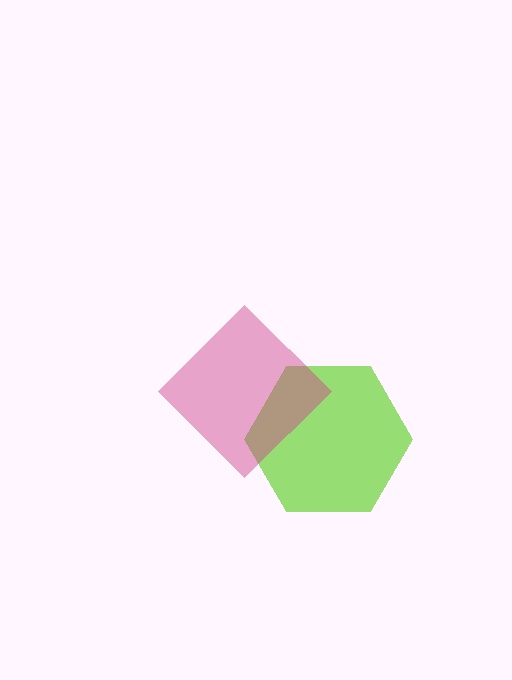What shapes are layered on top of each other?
The layered shapes are: a lime hexagon, a magenta diamond.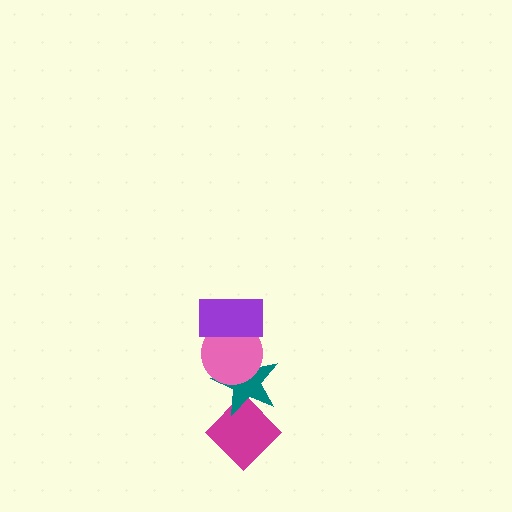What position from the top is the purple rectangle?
The purple rectangle is 1st from the top.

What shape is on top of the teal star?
The pink circle is on top of the teal star.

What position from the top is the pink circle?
The pink circle is 2nd from the top.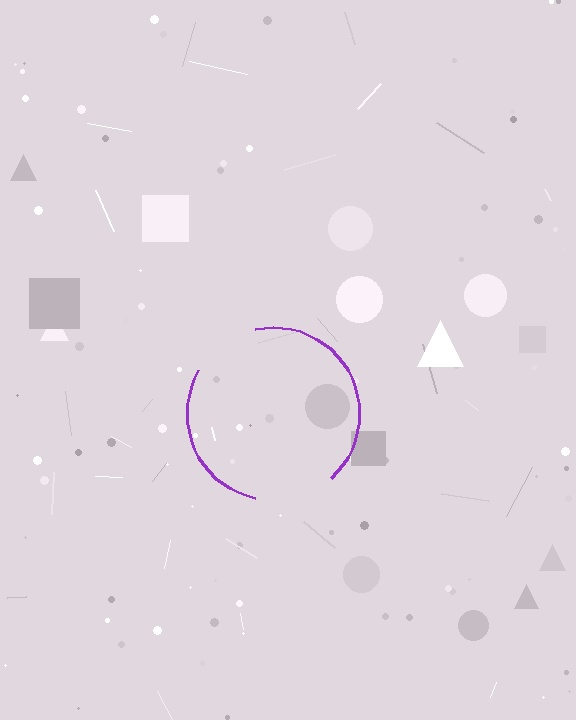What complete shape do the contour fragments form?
The contour fragments form a circle.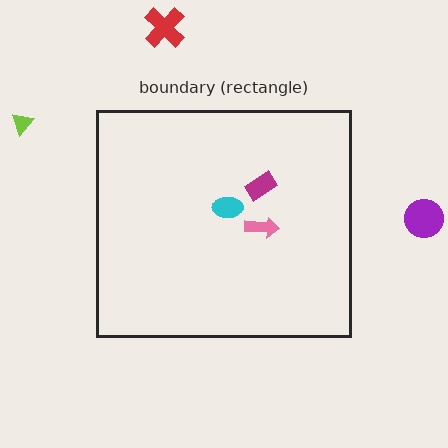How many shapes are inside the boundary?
3 inside, 3 outside.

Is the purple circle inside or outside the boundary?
Outside.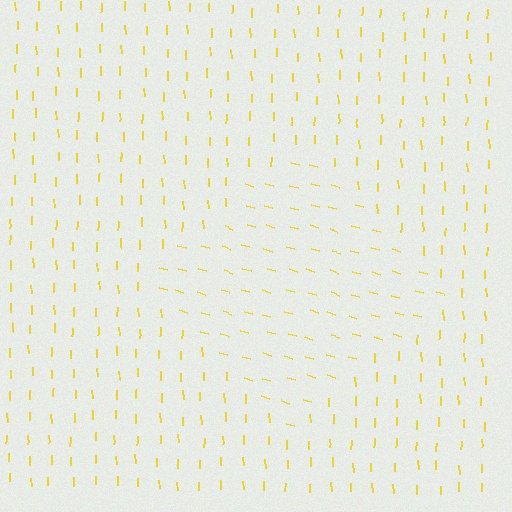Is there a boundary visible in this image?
Yes, there is a texture boundary formed by a change in line orientation.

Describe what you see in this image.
The image is filled with small yellow line segments. A diamond region in the image has lines oriented differently from the surrounding lines, creating a visible texture boundary.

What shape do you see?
I see a diamond.